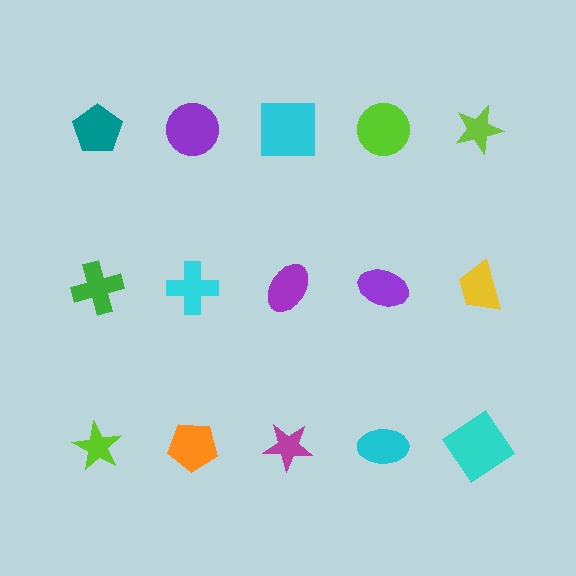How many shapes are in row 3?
5 shapes.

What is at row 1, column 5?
A lime star.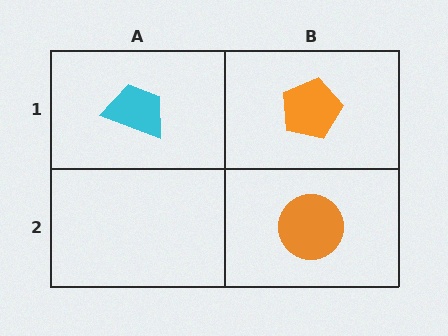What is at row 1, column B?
An orange pentagon.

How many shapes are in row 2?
1 shape.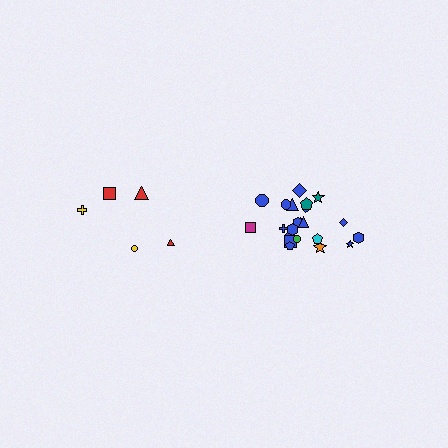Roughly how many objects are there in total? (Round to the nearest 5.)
Roughly 25 objects in total.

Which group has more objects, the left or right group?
The right group.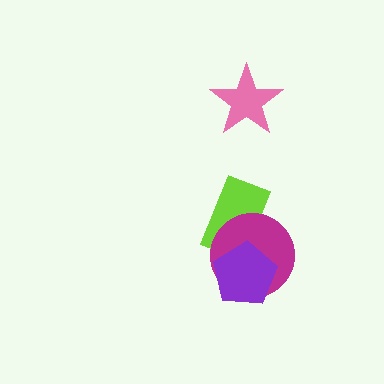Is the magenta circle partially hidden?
Yes, it is partially covered by another shape.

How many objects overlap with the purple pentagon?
2 objects overlap with the purple pentagon.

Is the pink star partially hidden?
No, no other shape covers it.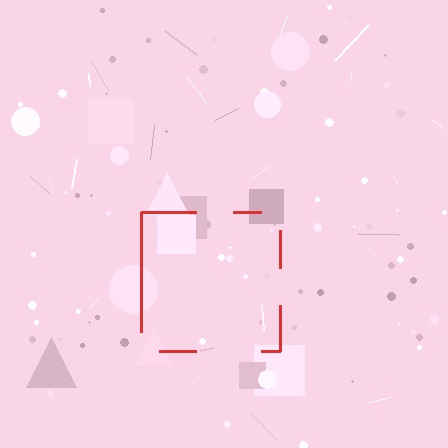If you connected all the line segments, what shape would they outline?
They would outline a square.